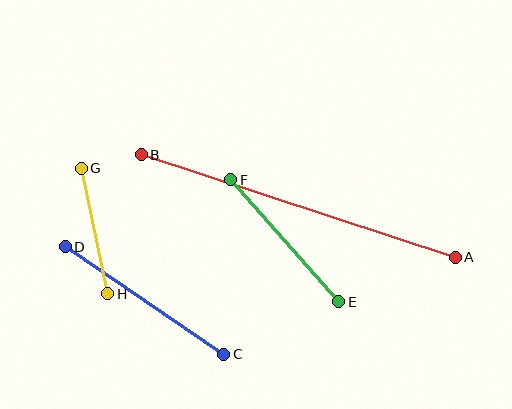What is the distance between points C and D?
The distance is approximately 191 pixels.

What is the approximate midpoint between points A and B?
The midpoint is at approximately (298, 206) pixels.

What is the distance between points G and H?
The distance is approximately 128 pixels.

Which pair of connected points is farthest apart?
Points A and B are farthest apart.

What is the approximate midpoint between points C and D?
The midpoint is at approximately (145, 300) pixels.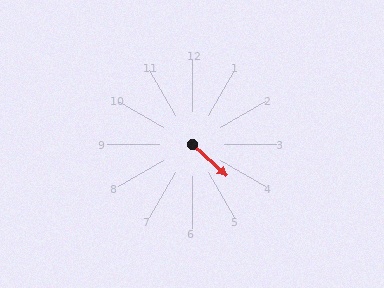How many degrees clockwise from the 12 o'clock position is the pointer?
Approximately 133 degrees.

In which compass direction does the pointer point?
Southeast.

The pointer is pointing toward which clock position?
Roughly 4 o'clock.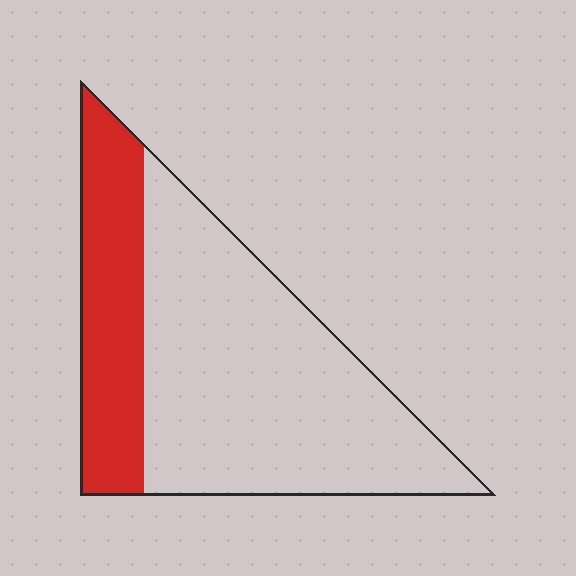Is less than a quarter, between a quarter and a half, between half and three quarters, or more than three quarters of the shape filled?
Between a quarter and a half.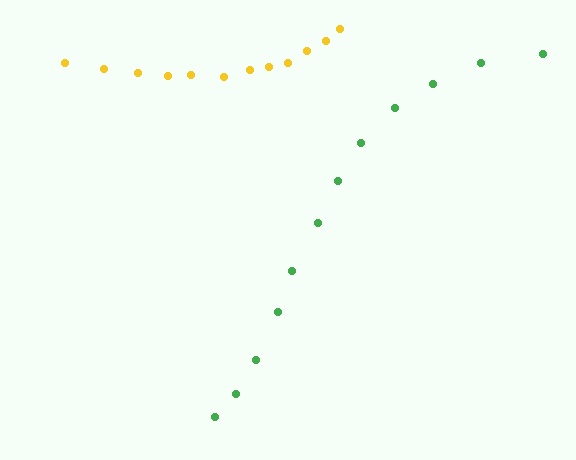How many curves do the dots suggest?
There are 2 distinct paths.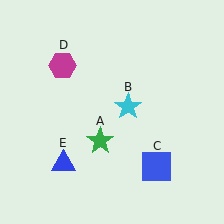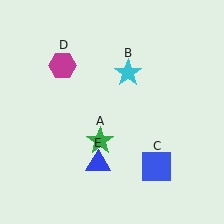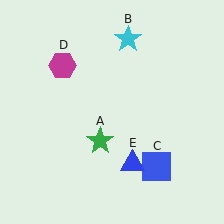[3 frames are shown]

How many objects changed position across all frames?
2 objects changed position: cyan star (object B), blue triangle (object E).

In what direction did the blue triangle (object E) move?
The blue triangle (object E) moved right.